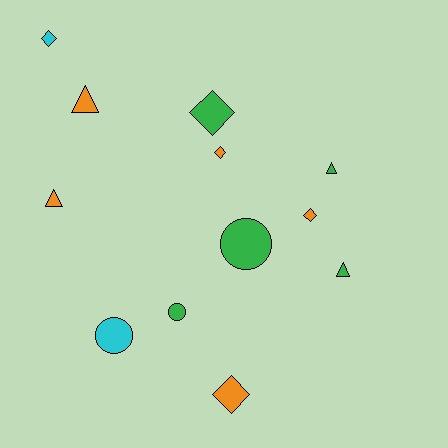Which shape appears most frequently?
Diamond, with 5 objects.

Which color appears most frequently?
Orange, with 5 objects.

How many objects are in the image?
There are 12 objects.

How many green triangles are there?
There are 2 green triangles.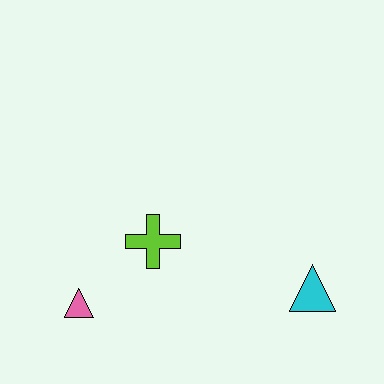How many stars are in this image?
There are no stars.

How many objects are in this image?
There are 3 objects.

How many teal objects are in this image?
There are no teal objects.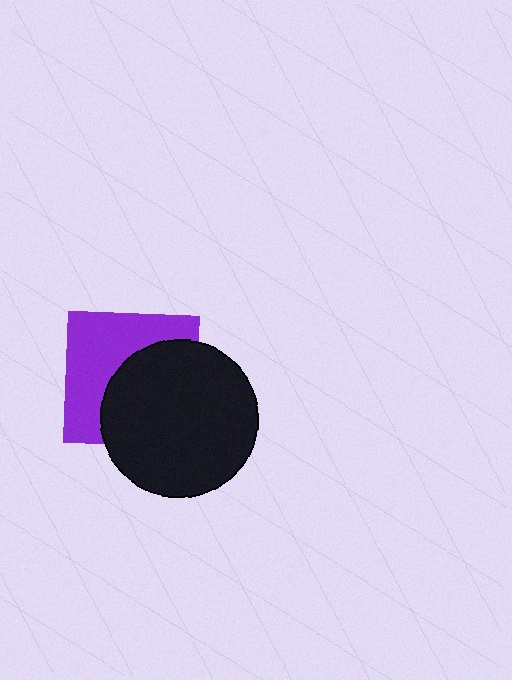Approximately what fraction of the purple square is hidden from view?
Roughly 51% of the purple square is hidden behind the black circle.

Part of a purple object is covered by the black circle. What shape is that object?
It is a square.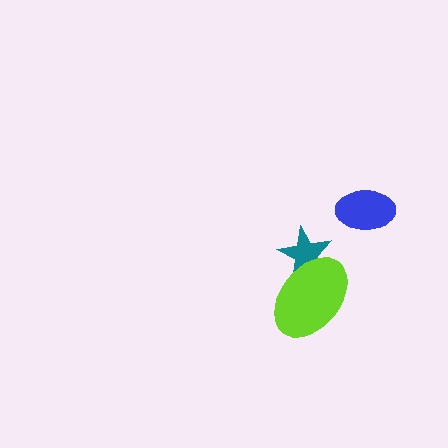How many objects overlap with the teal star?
1 object overlaps with the teal star.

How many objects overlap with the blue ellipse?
0 objects overlap with the blue ellipse.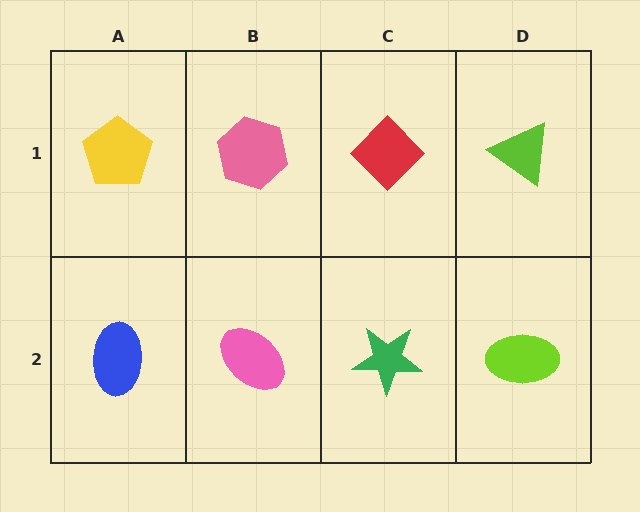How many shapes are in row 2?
4 shapes.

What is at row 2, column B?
A pink ellipse.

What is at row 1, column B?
A pink hexagon.